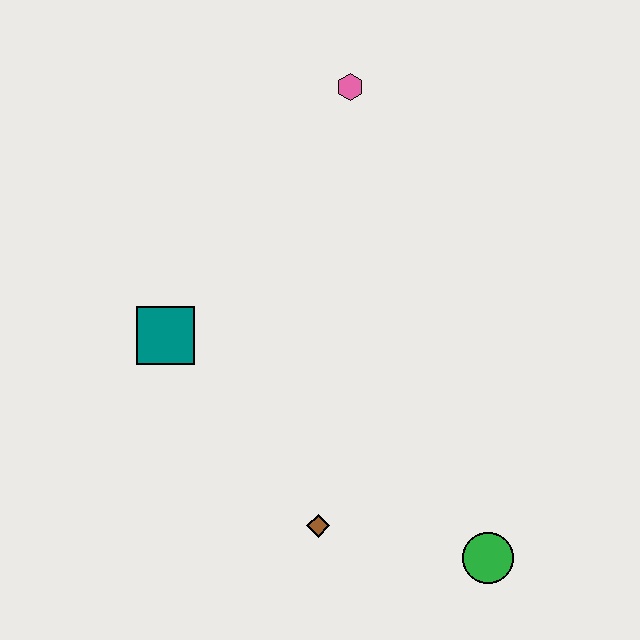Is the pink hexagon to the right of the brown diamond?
Yes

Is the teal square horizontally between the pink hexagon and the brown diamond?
No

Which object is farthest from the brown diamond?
The pink hexagon is farthest from the brown diamond.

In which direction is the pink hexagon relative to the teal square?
The pink hexagon is above the teal square.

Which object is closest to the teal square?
The brown diamond is closest to the teal square.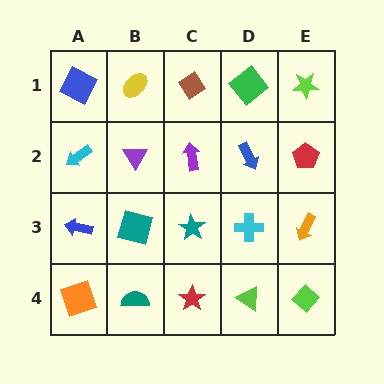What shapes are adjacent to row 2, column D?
A green diamond (row 1, column D), a cyan cross (row 3, column D), a purple arrow (row 2, column C), a red pentagon (row 2, column E).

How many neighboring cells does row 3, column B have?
4.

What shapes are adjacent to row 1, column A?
A cyan arrow (row 2, column A), a yellow ellipse (row 1, column B).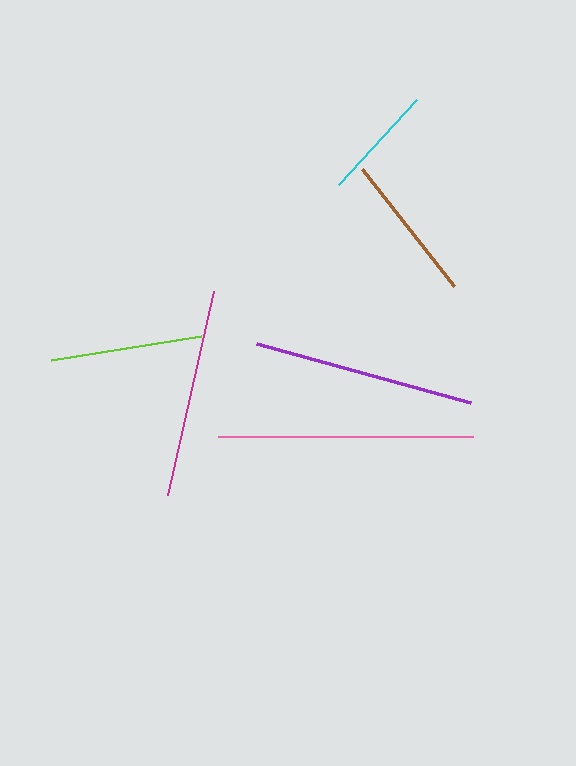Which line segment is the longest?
The pink line is the longest at approximately 255 pixels.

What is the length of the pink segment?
The pink segment is approximately 255 pixels long.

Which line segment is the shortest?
The cyan line is the shortest at approximately 115 pixels.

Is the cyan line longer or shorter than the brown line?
The brown line is longer than the cyan line.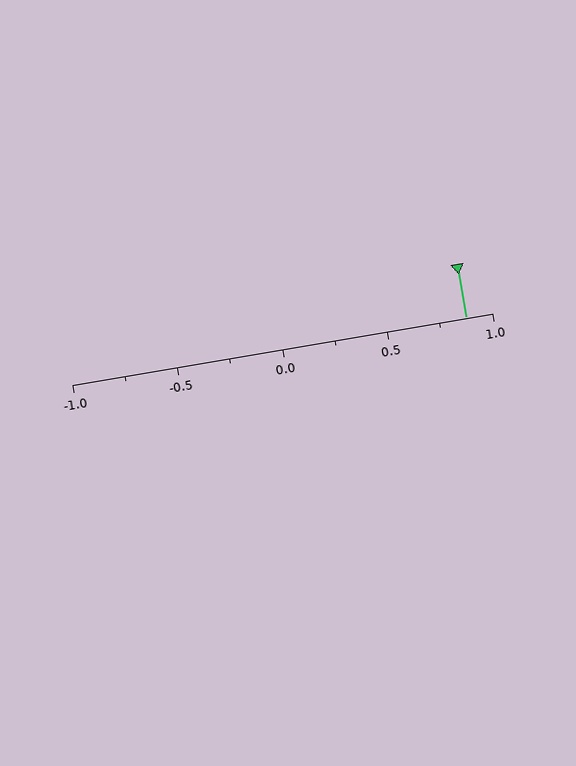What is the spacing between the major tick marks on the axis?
The major ticks are spaced 0.5 apart.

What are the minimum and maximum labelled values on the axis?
The axis runs from -1.0 to 1.0.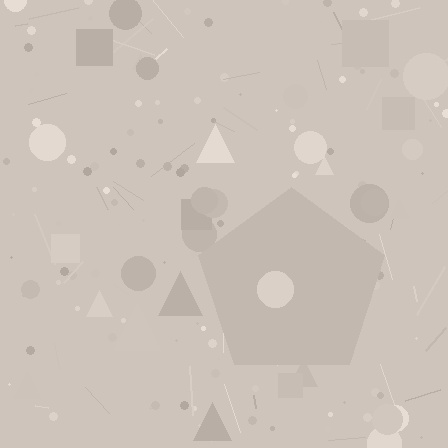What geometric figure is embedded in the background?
A pentagon is embedded in the background.